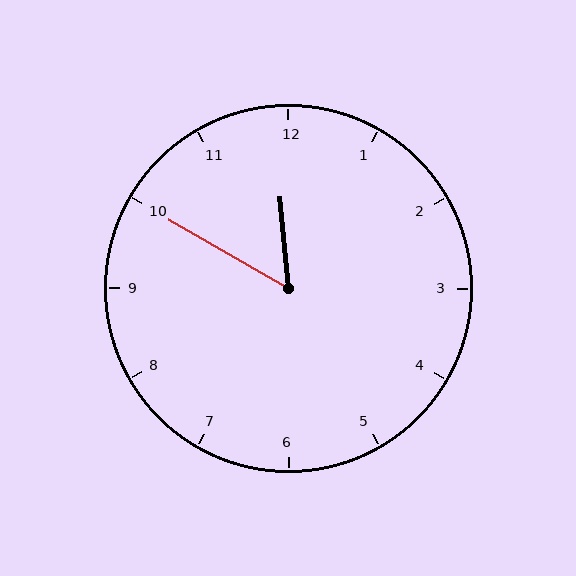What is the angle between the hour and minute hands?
Approximately 55 degrees.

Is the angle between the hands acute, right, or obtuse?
It is acute.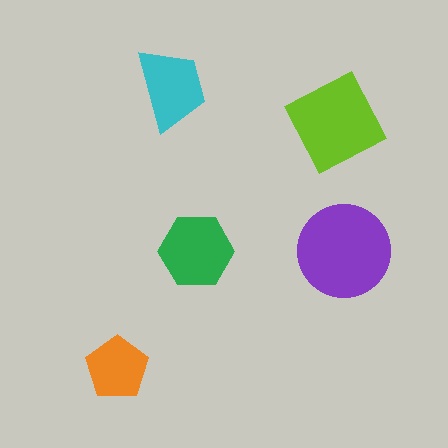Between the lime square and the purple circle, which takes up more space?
The purple circle.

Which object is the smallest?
The orange pentagon.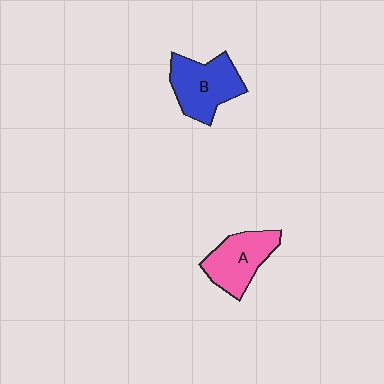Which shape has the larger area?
Shape B (blue).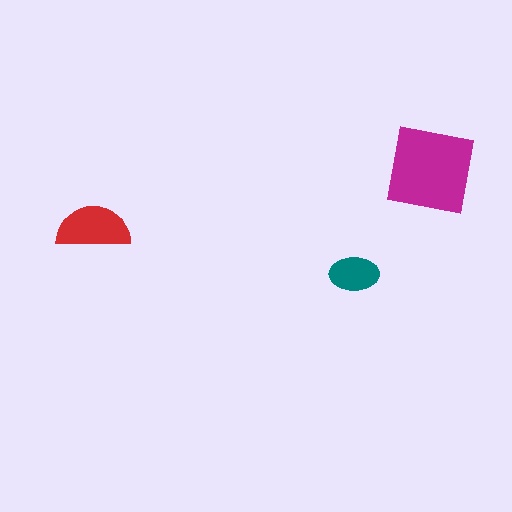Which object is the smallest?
The teal ellipse.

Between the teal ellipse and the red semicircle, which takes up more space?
The red semicircle.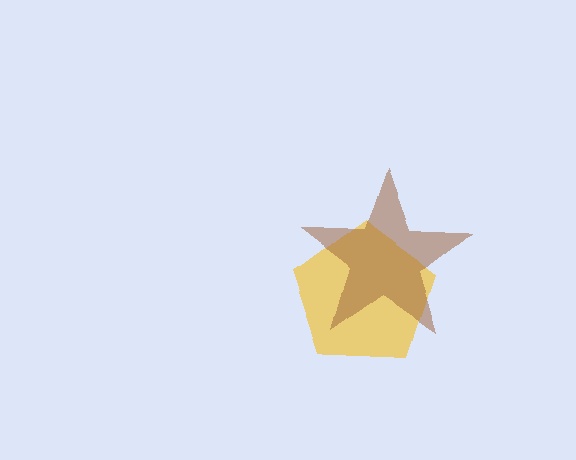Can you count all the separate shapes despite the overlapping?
Yes, there are 2 separate shapes.